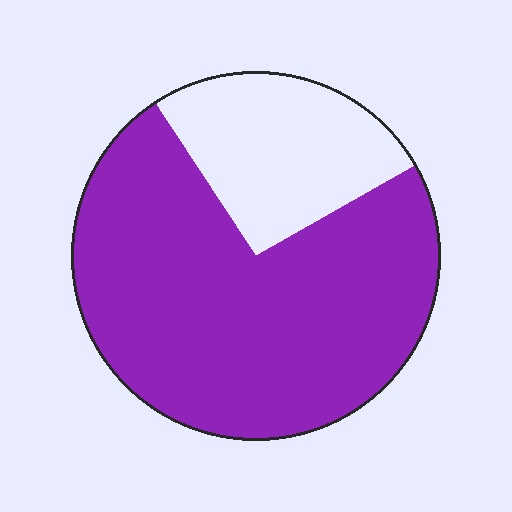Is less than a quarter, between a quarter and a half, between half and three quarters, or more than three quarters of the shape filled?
Between half and three quarters.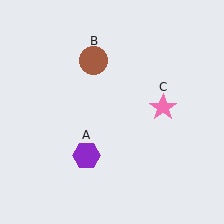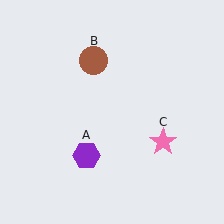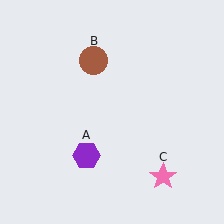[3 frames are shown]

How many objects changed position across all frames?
1 object changed position: pink star (object C).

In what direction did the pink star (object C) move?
The pink star (object C) moved down.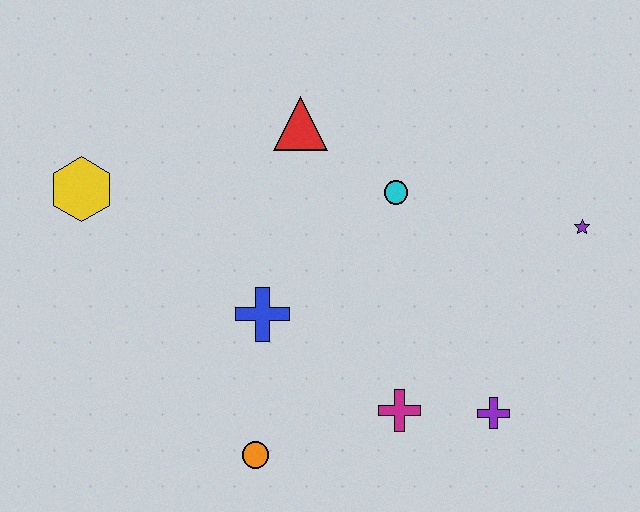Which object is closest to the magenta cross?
The purple cross is closest to the magenta cross.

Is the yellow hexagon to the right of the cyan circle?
No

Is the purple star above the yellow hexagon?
No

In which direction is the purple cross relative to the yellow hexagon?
The purple cross is to the right of the yellow hexagon.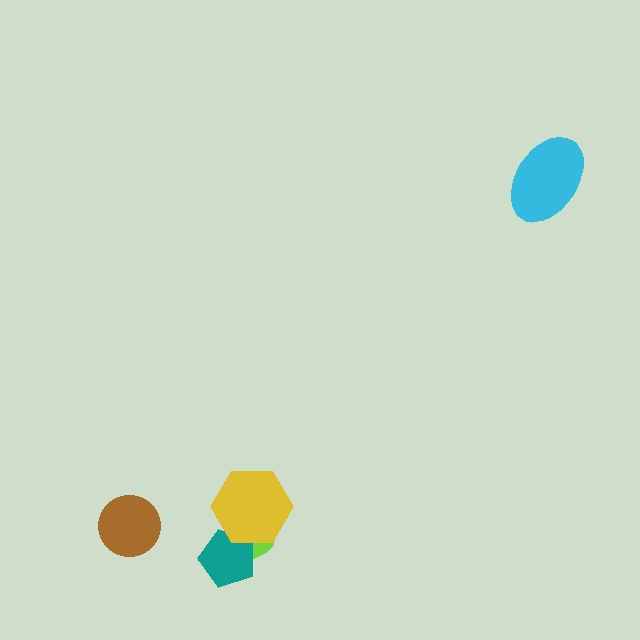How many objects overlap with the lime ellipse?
2 objects overlap with the lime ellipse.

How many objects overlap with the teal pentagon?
2 objects overlap with the teal pentagon.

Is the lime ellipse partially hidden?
Yes, it is partially covered by another shape.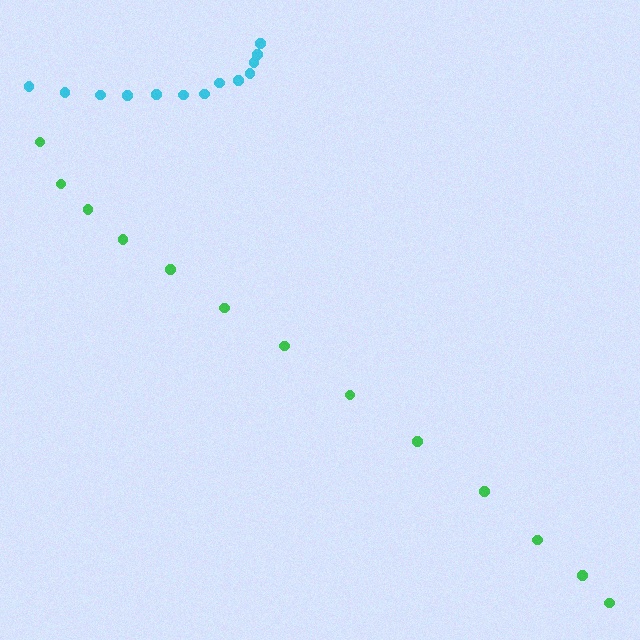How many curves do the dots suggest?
There are 2 distinct paths.